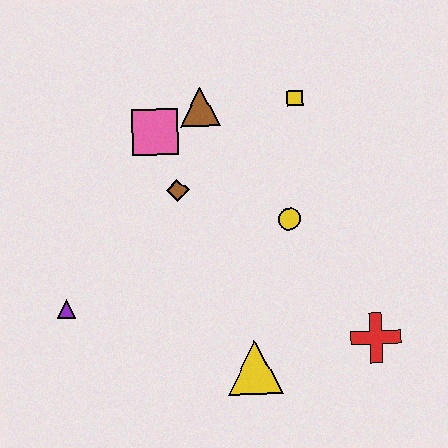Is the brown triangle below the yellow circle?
No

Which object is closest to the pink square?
The brown triangle is closest to the pink square.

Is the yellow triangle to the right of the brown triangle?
Yes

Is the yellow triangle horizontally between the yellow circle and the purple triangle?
Yes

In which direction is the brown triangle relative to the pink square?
The brown triangle is to the right of the pink square.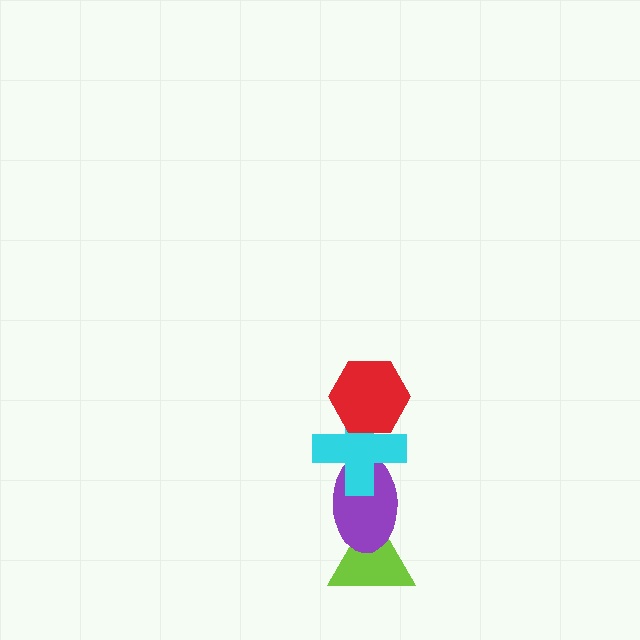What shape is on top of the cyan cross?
The red hexagon is on top of the cyan cross.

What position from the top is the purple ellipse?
The purple ellipse is 3rd from the top.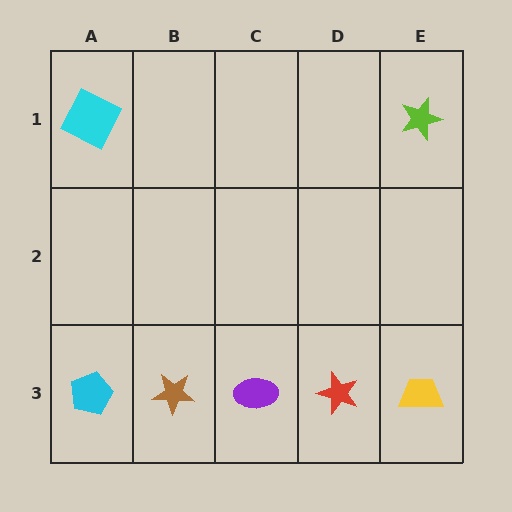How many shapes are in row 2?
0 shapes.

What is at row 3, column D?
A red star.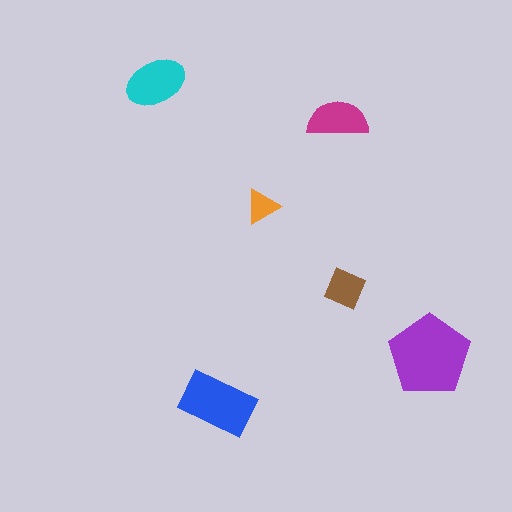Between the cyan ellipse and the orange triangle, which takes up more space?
The cyan ellipse.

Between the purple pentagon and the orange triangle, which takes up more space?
The purple pentagon.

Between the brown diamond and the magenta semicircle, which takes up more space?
The magenta semicircle.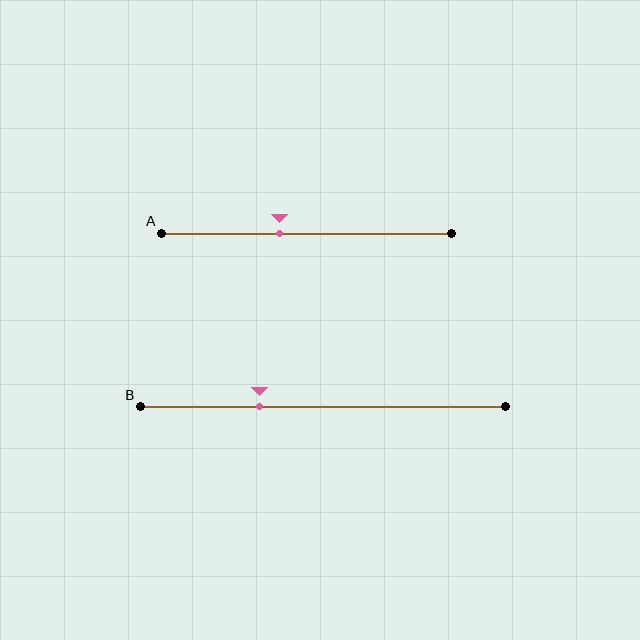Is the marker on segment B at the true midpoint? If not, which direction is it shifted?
No, the marker on segment B is shifted to the left by about 17% of the segment length.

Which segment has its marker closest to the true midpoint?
Segment A has its marker closest to the true midpoint.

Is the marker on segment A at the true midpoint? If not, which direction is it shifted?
No, the marker on segment A is shifted to the left by about 9% of the segment length.